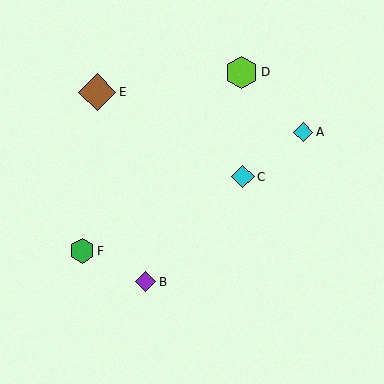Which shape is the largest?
The brown diamond (labeled E) is the largest.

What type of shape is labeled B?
Shape B is a purple diamond.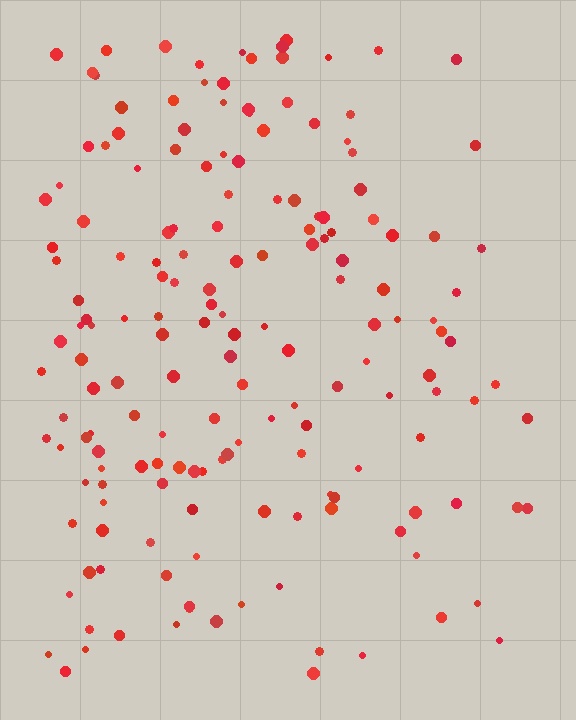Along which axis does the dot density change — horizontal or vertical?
Horizontal.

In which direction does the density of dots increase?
From right to left, with the left side densest.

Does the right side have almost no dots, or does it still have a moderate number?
Still a moderate number, just noticeably fewer than the left.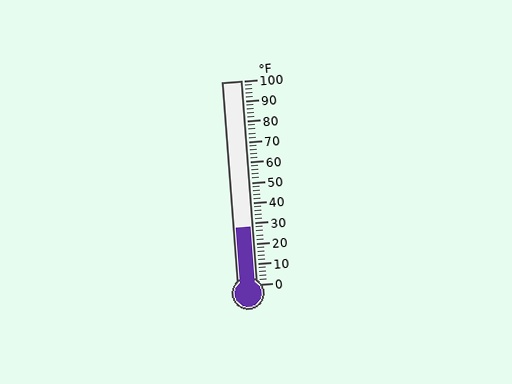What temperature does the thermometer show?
The thermometer shows approximately 28°F.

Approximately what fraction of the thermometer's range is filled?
The thermometer is filled to approximately 30% of its range.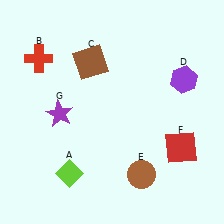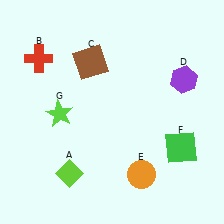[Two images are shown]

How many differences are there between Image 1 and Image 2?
There are 3 differences between the two images.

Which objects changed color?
E changed from brown to orange. F changed from red to green. G changed from purple to lime.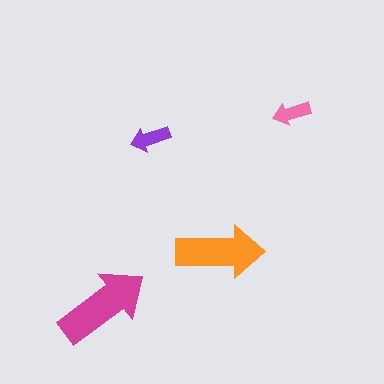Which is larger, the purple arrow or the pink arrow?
The purple one.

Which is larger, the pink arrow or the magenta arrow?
The magenta one.